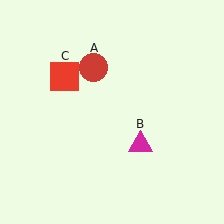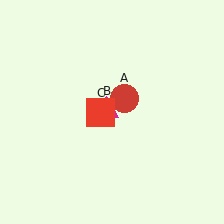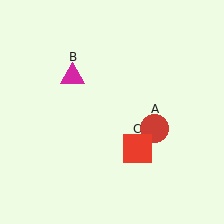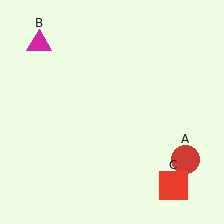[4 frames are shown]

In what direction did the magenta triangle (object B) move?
The magenta triangle (object B) moved up and to the left.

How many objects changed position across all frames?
3 objects changed position: red circle (object A), magenta triangle (object B), red square (object C).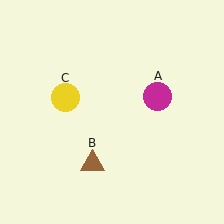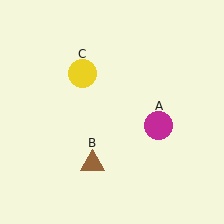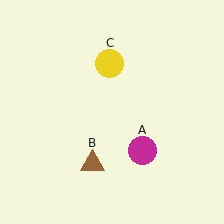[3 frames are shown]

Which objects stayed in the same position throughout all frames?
Brown triangle (object B) remained stationary.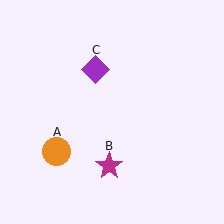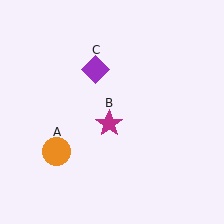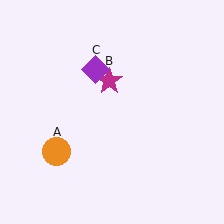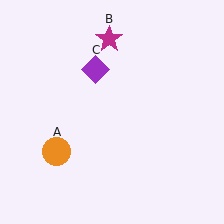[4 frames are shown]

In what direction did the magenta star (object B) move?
The magenta star (object B) moved up.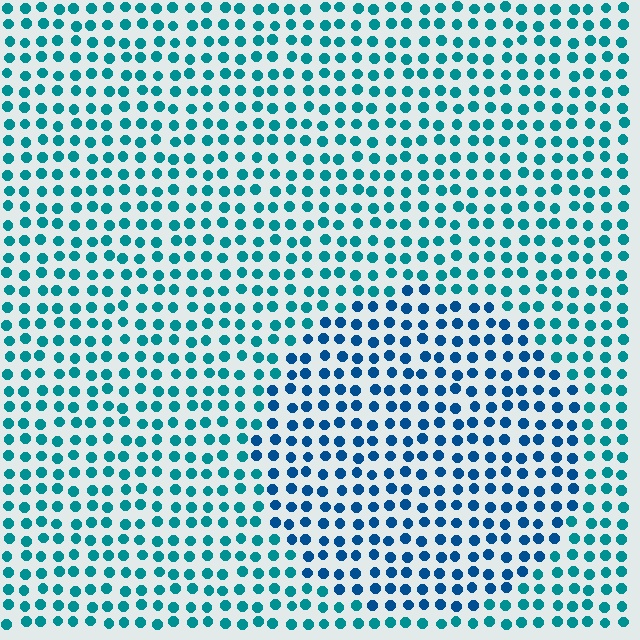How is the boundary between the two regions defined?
The boundary is defined purely by a slight shift in hue (about 27 degrees). Spacing, size, and orientation are identical on both sides.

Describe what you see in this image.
The image is filled with small teal elements in a uniform arrangement. A circle-shaped region is visible where the elements are tinted to a slightly different hue, forming a subtle color boundary.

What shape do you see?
I see a circle.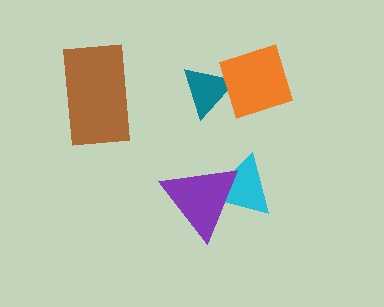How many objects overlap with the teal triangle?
1 object overlaps with the teal triangle.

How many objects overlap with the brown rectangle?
0 objects overlap with the brown rectangle.